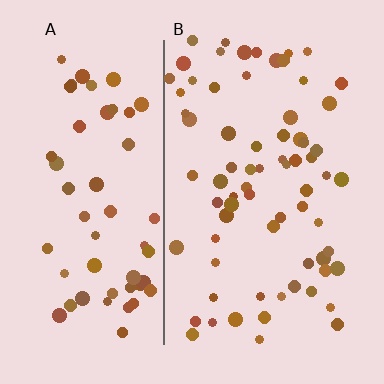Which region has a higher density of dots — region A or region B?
B (the right).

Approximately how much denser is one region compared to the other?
Approximately 1.2× — region B over region A.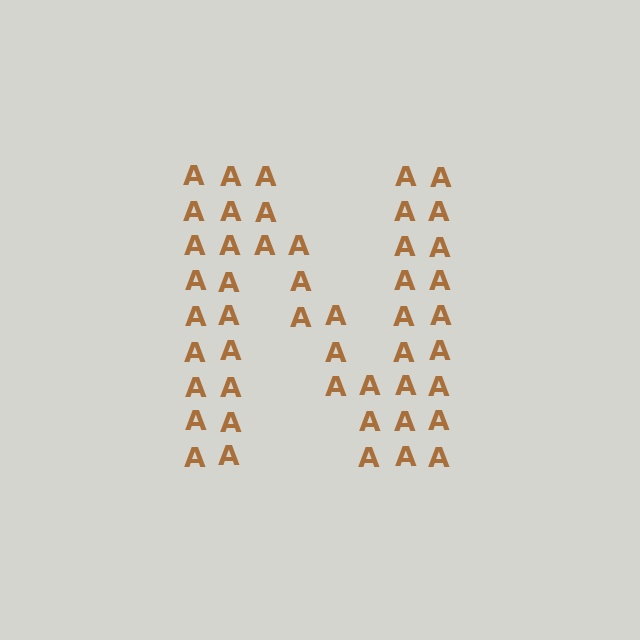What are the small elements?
The small elements are letter A's.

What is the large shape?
The large shape is the letter N.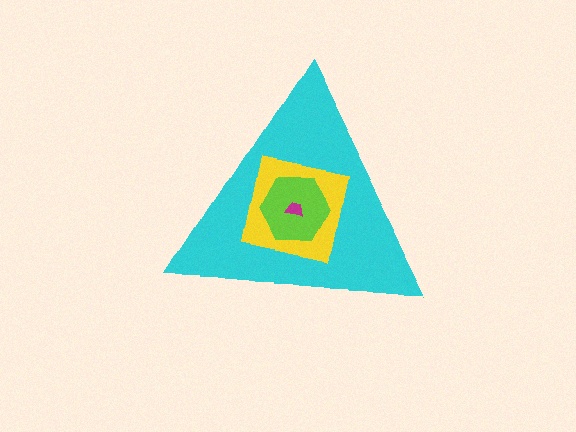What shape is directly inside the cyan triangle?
The yellow square.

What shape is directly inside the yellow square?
The lime hexagon.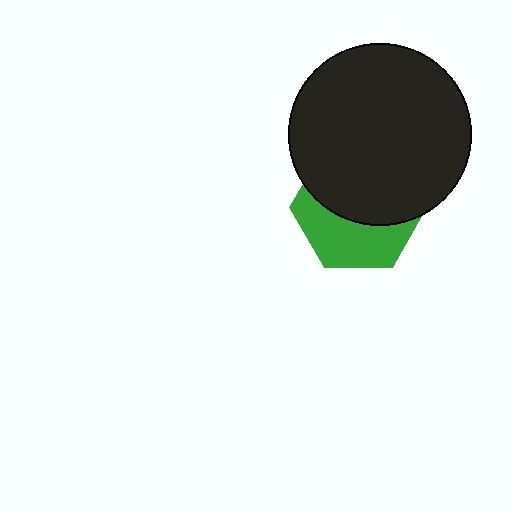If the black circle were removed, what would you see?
You would see the complete green hexagon.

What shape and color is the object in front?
The object in front is a black circle.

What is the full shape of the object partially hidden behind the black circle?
The partially hidden object is a green hexagon.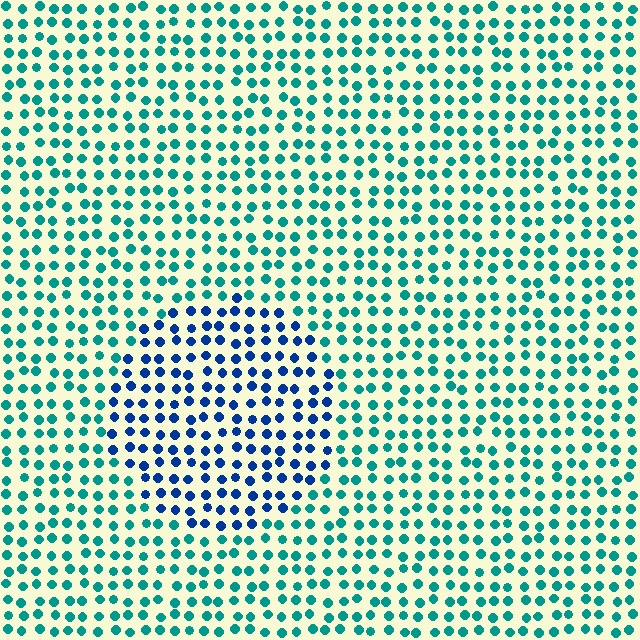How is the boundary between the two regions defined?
The boundary is defined purely by a slight shift in hue (about 45 degrees). Spacing, size, and orientation are identical on both sides.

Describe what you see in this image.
The image is filled with small teal elements in a uniform arrangement. A circle-shaped region is visible where the elements are tinted to a slightly different hue, forming a subtle color boundary.